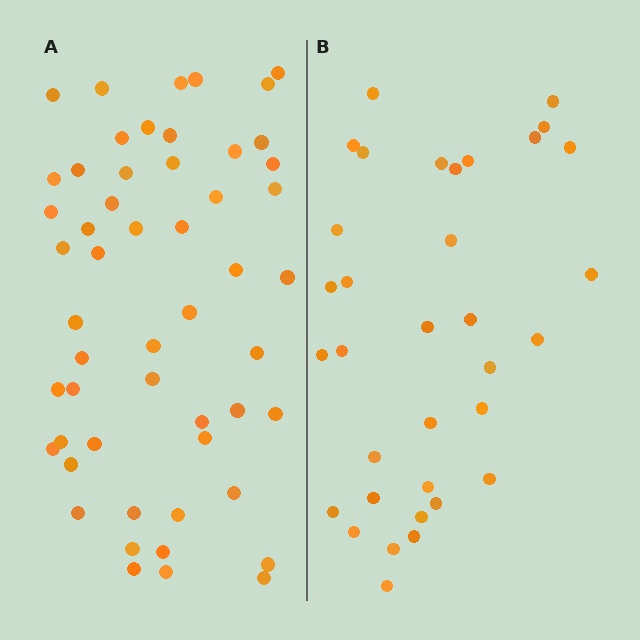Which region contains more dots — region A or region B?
Region A (the left region) has more dots.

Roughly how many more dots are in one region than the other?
Region A has approximately 20 more dots than region B.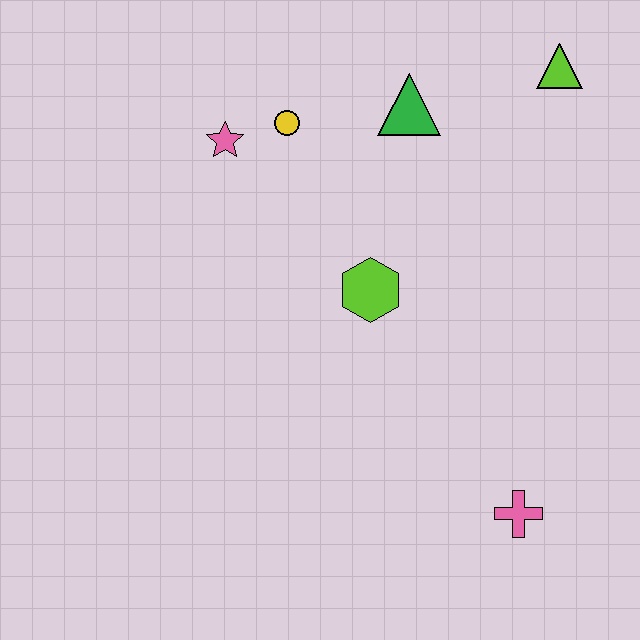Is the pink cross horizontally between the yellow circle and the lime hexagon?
No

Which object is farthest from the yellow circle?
The pink cross is farthest from the yellow circle.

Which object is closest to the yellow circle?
The pink star is closest to the yellow circle.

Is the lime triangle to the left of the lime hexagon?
No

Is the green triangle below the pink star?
No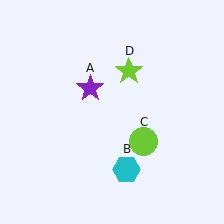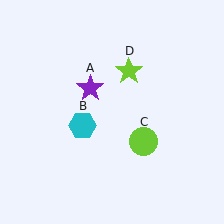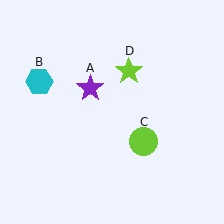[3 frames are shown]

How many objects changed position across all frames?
1 object changed position: cyan hexagon (object B).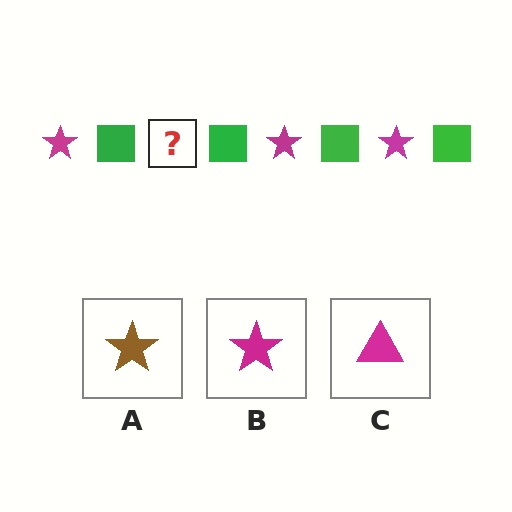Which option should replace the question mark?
Option B.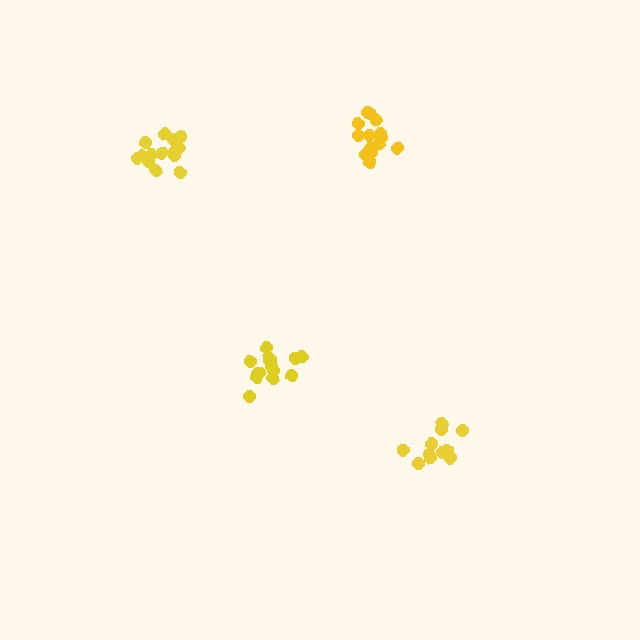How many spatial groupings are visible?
There are 4 spatial groupings.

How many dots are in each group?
Group 1: 11 dots, Group 2: 16 dots, Group 3: 15 dots, Group 4: 14 dots (56 total).